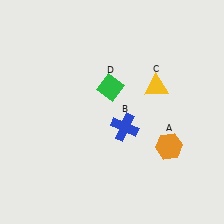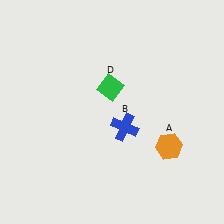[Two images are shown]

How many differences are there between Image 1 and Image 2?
There is 1 difference between the two images.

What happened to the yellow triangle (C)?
The yellow triangle (C) was removed in Image 2. It was in the top-right area of Image 1.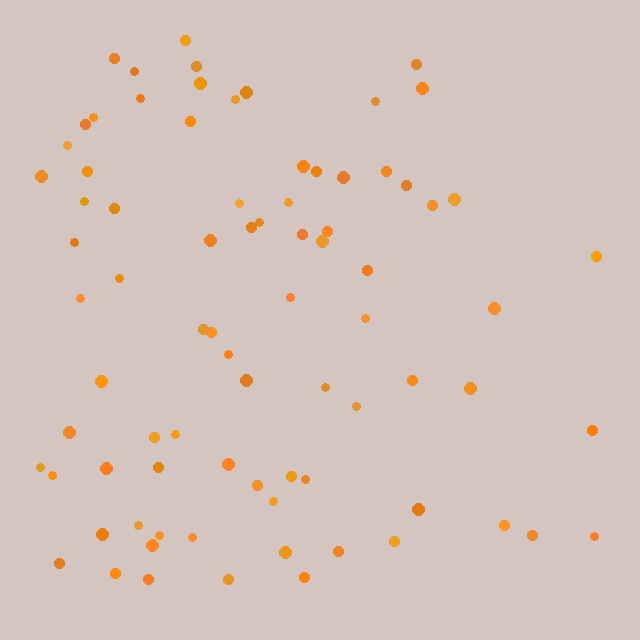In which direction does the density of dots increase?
From right to left, with the left side densest.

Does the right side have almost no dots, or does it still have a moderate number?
Still a moderate number, just noticeably fewer than the left.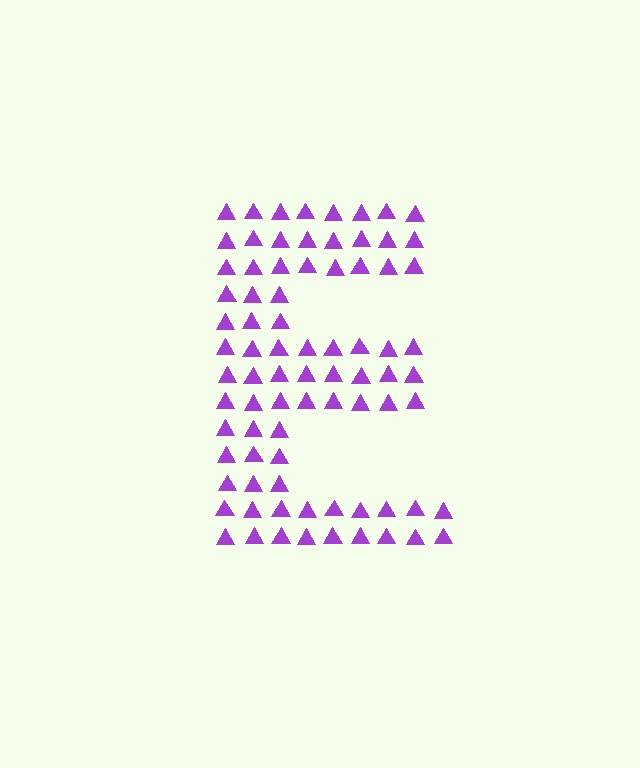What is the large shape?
The large shape is the letter E.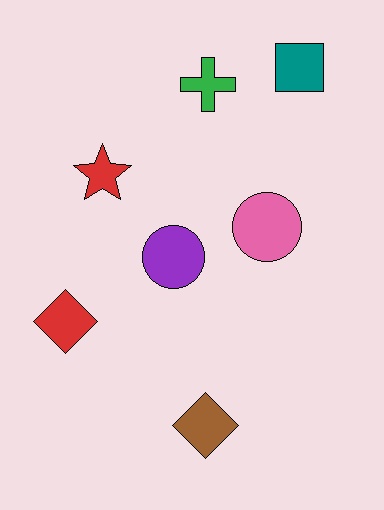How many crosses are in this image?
There is 1 cross.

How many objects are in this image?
There are 7 objects.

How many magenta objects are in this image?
There are no magenta objects.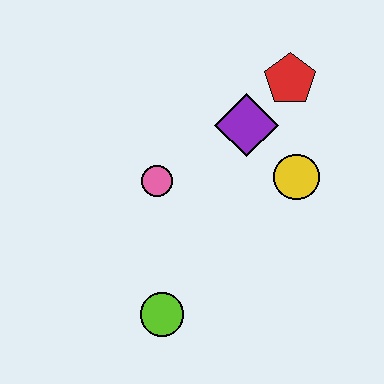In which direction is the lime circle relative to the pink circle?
The lime circle is below the pink circle.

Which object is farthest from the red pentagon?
The lime circle is farthest from the red pentagon.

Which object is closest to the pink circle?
The purple diamond is closest to the pink circle.